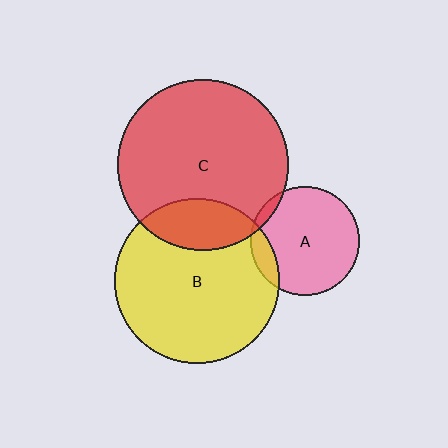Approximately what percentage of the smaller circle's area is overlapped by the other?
Approximately 20%.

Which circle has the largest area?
Circle C (red).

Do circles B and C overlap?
Yes.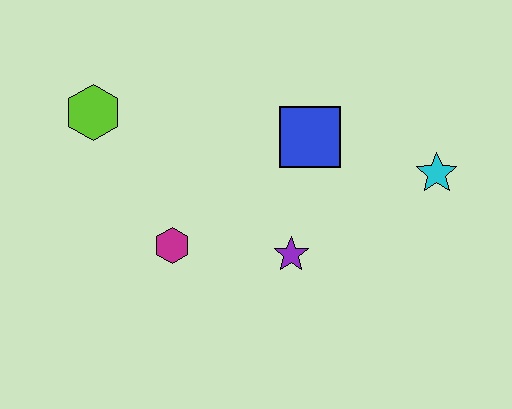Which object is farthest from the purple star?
The lime hexagon is farthest from the purple star.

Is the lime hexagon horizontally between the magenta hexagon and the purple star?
No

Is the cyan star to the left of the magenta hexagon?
No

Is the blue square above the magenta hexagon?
Yes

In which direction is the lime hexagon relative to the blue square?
The lime hexagon is to the left of the blue square.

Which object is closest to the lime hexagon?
The magenta hexagon is closest to the lime hexagon.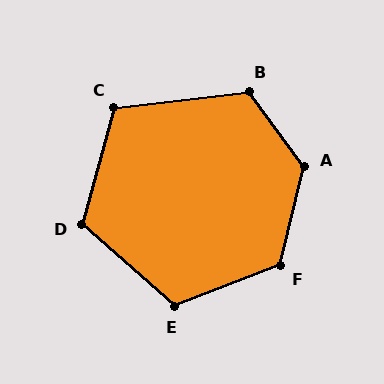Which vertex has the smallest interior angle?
C, at approximately 112 degrees.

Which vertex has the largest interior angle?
A, at approximately 130 degrees.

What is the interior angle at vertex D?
Approximately 116 degrees (obtuse).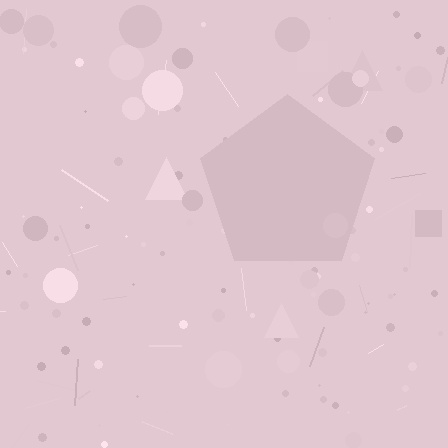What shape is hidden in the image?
A pentagon is hidden in the image.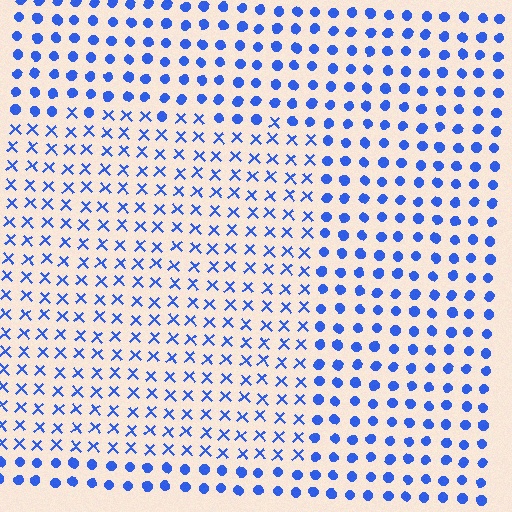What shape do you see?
I see a rectangle.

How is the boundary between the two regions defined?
The boundary is defined by a change in element shape: X marks inside vs. circles outside. All elements share the same color and spacing.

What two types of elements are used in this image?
The image uses X marks inside the rectangle region and circles outside it.